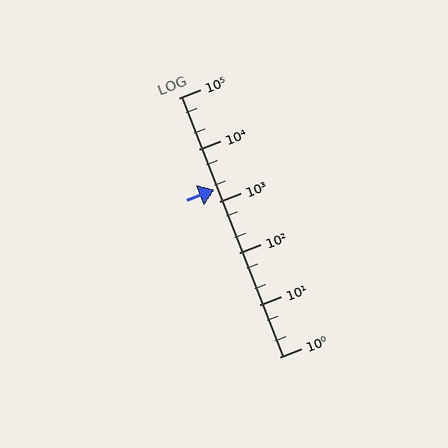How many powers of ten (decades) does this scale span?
The scale spans 5 decades, from 1 to 100000.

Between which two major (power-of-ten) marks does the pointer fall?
The pointer is between 1000 and 10000.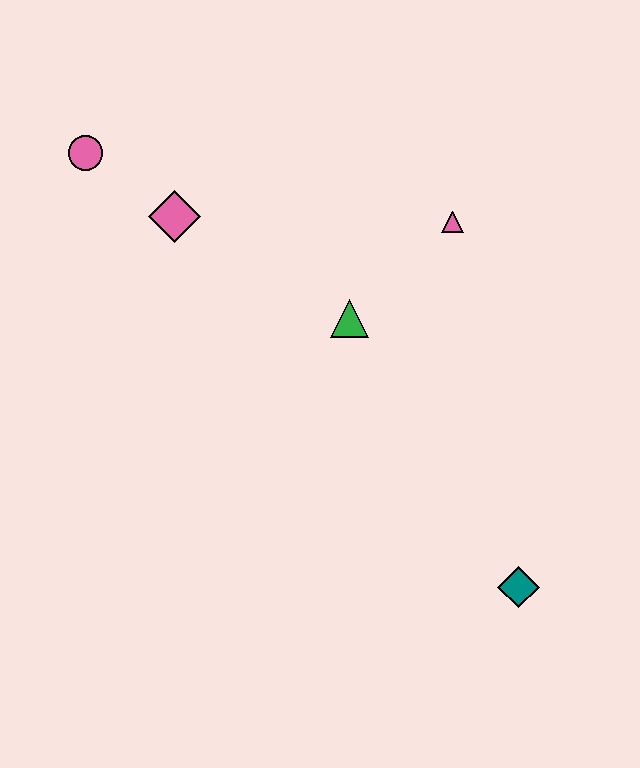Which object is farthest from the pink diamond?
The teal diamond is farthest from the pink diamond.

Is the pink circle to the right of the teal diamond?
No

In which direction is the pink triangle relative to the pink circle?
The pink triangle is to the right of the pink circle.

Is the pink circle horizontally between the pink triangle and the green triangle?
No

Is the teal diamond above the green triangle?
No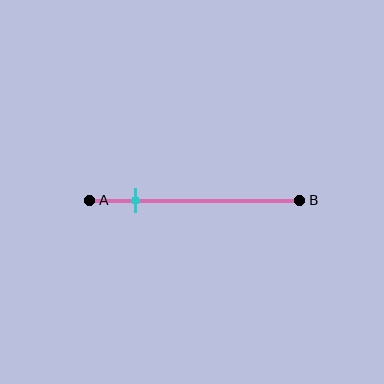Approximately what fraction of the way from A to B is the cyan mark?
The cyan mark is approximately 20% of the way from A to B.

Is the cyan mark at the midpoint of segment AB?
No, the mark is at about 20% from A, not at the 50% midpoint.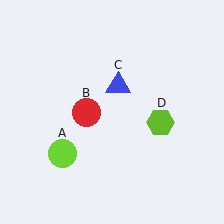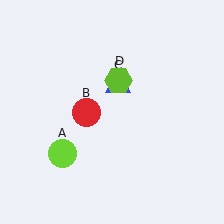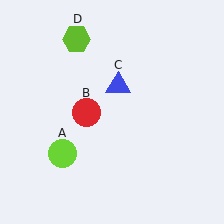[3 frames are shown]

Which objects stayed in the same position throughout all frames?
Lime circle (object A) and red circle (object B) and blue triangle (object C) remained stationary.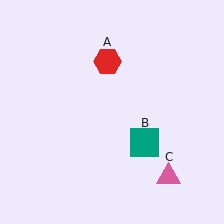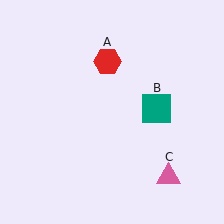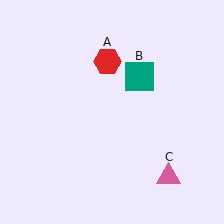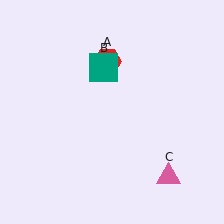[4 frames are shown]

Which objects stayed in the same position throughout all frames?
Red hexagon (object A) and pink triangle (object C) remained stationary.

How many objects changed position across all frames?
1 object changed position: teal square (object B).